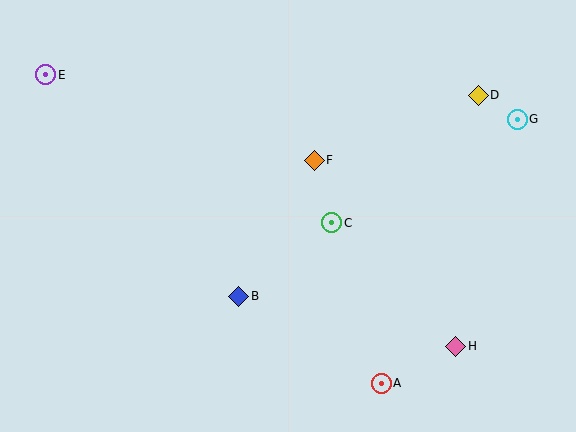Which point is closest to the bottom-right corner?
Point H is closest to the bottom-right corner.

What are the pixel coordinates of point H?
Point H is at (456, 346).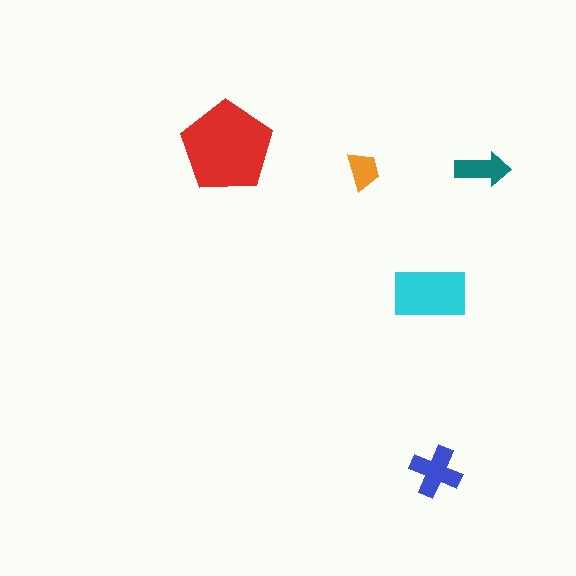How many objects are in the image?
There are 5 objects in the image.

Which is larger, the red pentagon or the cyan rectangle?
The red pentagon.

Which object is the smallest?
The orange trapezoid.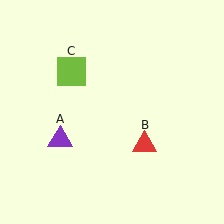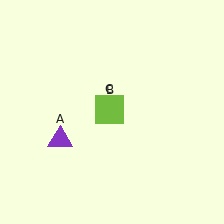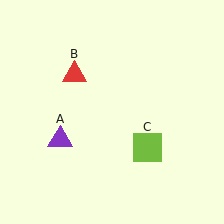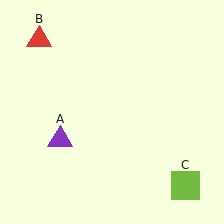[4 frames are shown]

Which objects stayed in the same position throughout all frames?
Purple triangle (object A) remained stationary.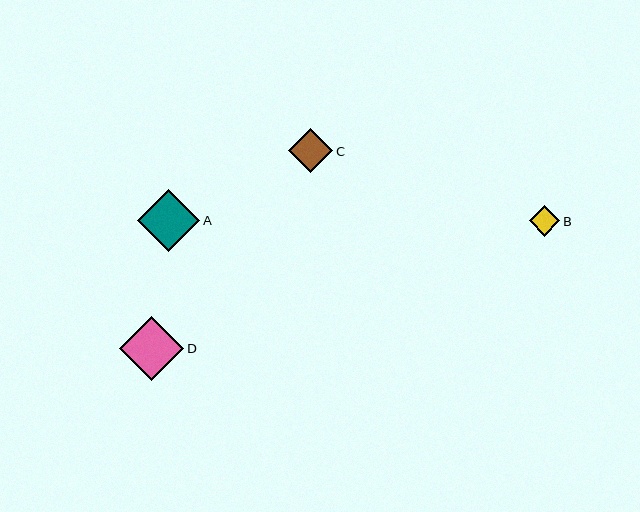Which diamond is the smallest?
Diamond B is the smallest with a size of approximately 31 pixels.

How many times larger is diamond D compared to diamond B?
Diamond D is approximately 2.1 times the size of diamond B.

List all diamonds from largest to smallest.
From largest to smallest: D, A, C, B.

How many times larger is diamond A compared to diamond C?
Diamond A is approximately 1.4 times the size of diamond C.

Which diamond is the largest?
Diamond D is the largest with a size of approximately 64 pixels.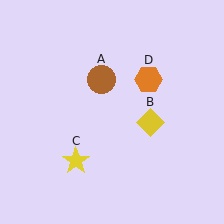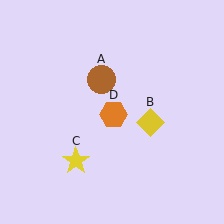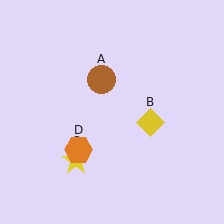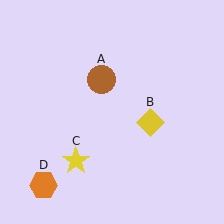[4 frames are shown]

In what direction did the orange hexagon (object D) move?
The orange hexagon (object D) moved down and to the left.